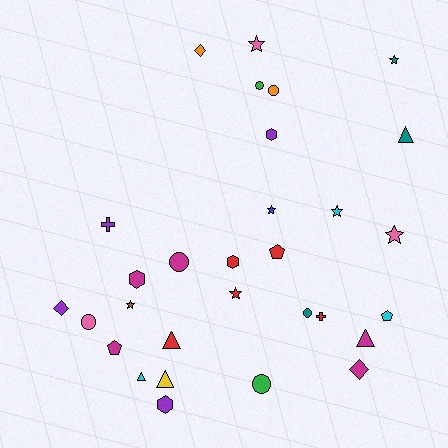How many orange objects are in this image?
There are 2 orange objects.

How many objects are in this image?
There are 30 objects.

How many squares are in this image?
There are no squares.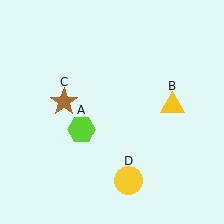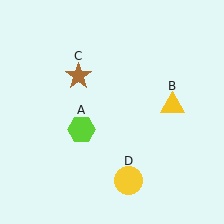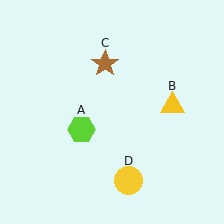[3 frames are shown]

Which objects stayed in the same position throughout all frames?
Lime hexagon (object A) and yellow triangle (object B) and yellow circle (object D) remained stationary.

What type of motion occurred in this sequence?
The brown star (object C) rotated clockwise around the center of the scene.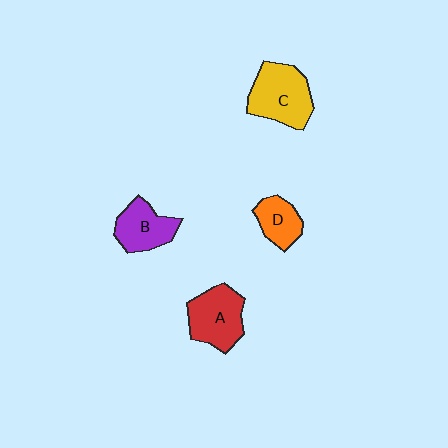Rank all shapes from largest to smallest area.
From largest to smallest: C (yellow), A (red), B (purple), D (orange).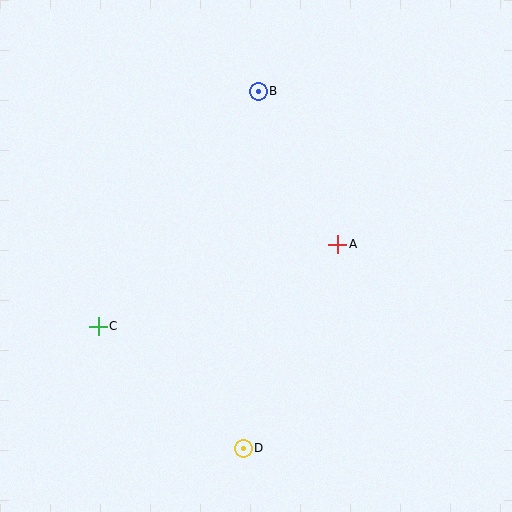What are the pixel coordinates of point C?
Point C is at (98, 326).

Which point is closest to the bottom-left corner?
Point C is closest to the bottom-left corner.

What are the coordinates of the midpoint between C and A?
The midpoint between C and A is at (218, 285).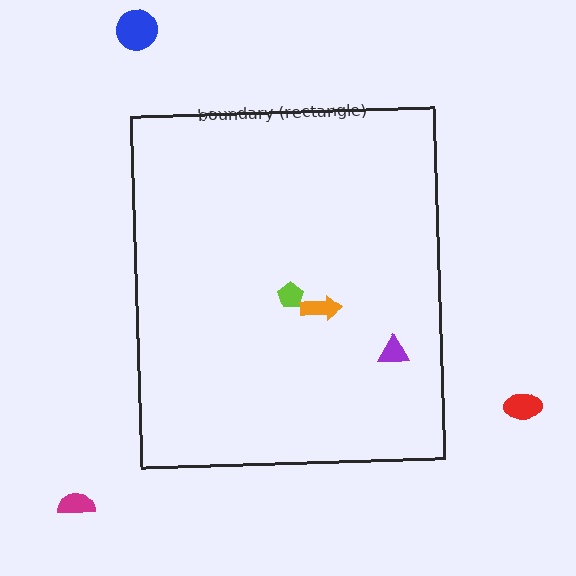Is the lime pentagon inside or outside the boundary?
Inside.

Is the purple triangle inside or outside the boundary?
Inside.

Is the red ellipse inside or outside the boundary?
Outside.